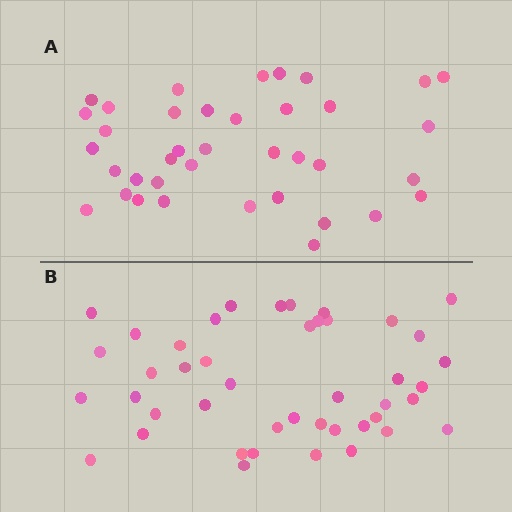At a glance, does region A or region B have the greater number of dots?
Region B (the bottom region) has more dots.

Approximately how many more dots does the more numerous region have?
Region B has about 6 more dots than region A.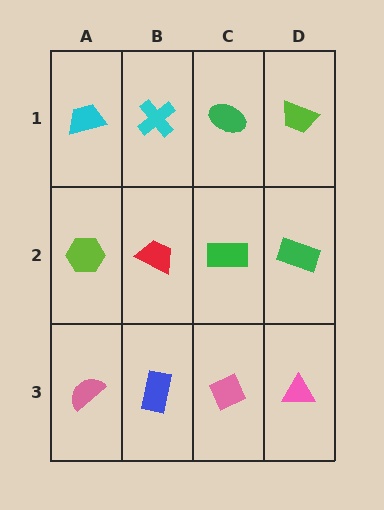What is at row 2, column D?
A green rectangle.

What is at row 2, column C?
A green rectangle.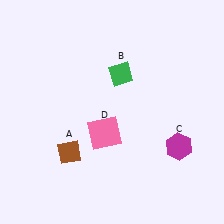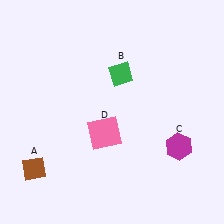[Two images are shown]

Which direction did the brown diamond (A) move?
The brown diamond (A) moved left.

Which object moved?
The brown diamond (A) moved left.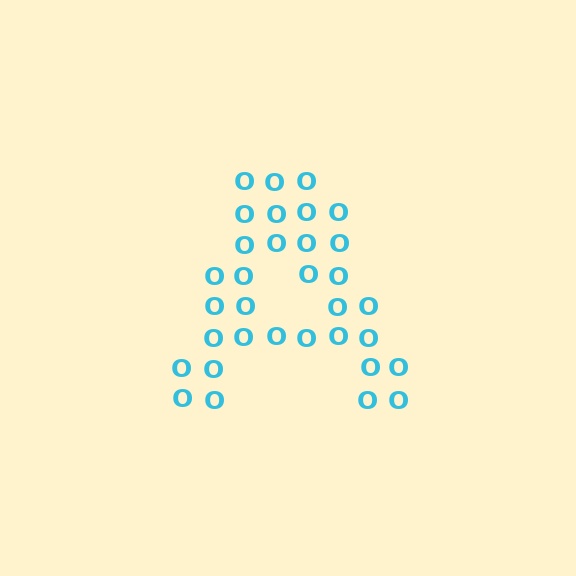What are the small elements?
The small elements are letter O's.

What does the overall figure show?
The overall figure shows the letter A.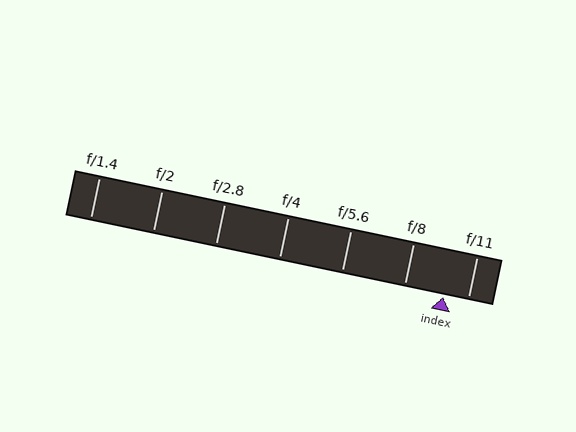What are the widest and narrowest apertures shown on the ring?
The widest aperture shown is f/1.4 and the narrowest is f/11.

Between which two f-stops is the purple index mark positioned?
The index mark is between f/8 and f/11.